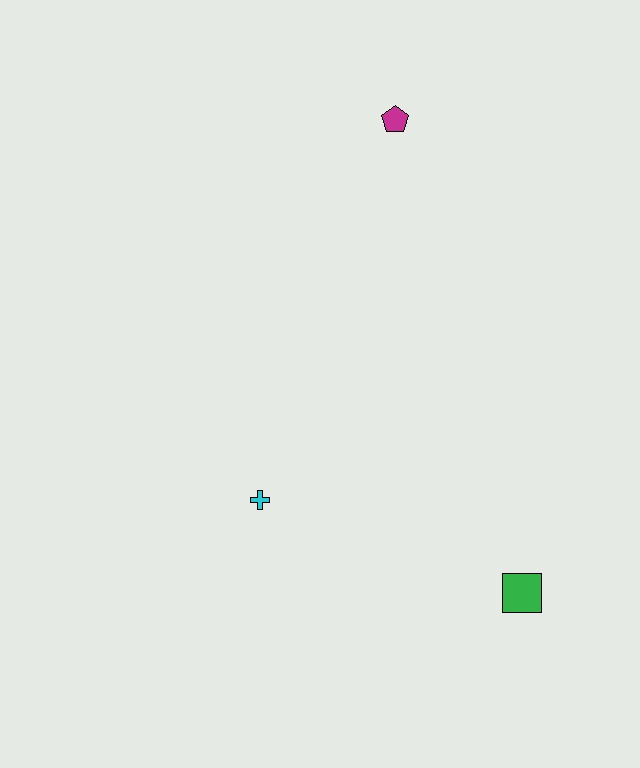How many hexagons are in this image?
There are no hexagons.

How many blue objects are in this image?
There are no blue objects.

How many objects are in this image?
There are 3 objects.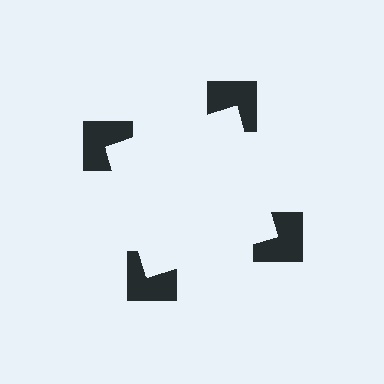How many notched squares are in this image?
There are 4 — one at each vertex of the illusory square.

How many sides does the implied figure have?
4 sides.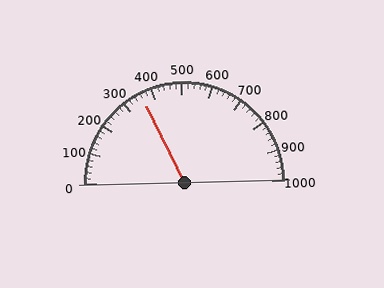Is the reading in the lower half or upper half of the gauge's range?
The reading is in the lower half of the range (0 to 1000).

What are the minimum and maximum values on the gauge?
The gauge ranges from 0 to 1000.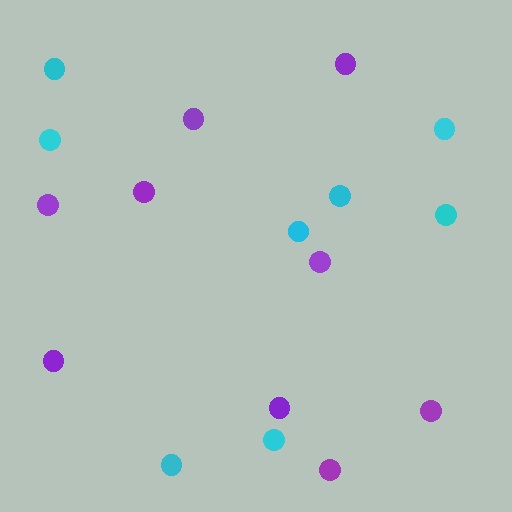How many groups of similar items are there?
There are 2 groups: one group of purple circles (9) and one group of cyan circles (8).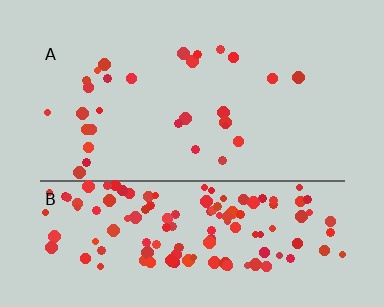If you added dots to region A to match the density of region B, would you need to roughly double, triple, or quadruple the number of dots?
Approximately quadruple.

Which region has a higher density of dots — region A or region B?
B (the bottom).